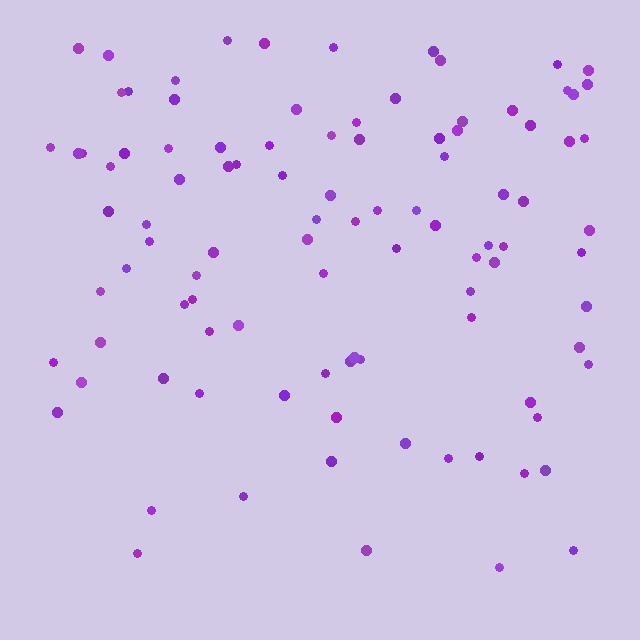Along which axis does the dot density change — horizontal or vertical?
Vertical.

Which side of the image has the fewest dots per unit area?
The bottom.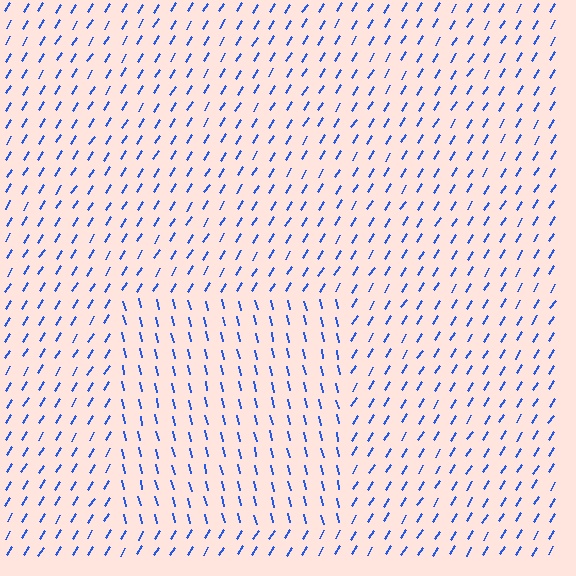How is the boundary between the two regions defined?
The boundary is defined purely by a change in line orientation (approximately 45 degrees difference). All lines are the same color and thickness.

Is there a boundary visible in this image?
Yes, there is a texture boundary formed by a change in line orientation.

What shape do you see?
I see a rectangle.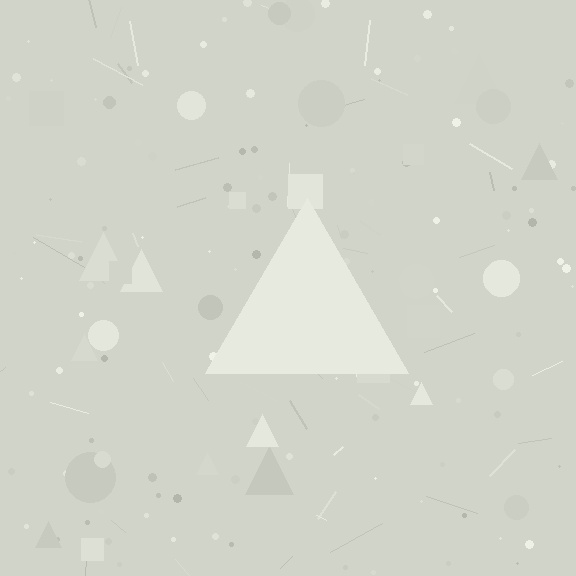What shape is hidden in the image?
A triangle is hidden in the image.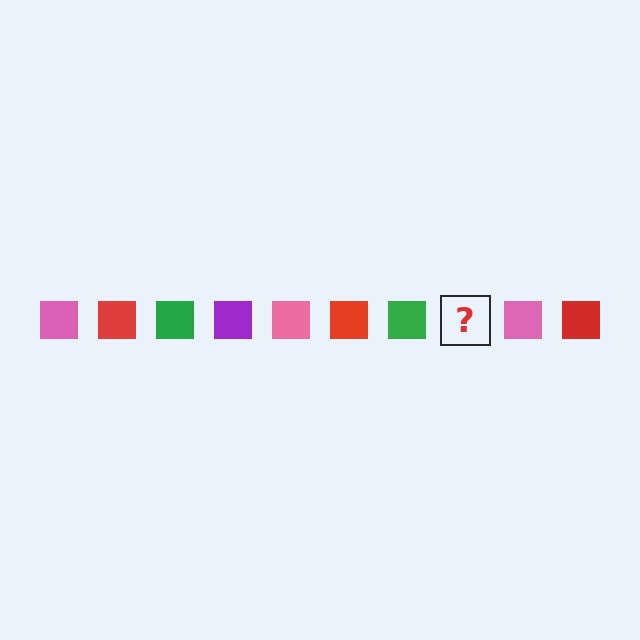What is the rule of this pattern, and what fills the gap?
The rule is that the pattern cycles through pink, red, green, purple squares. The gap should be filled with a purple square.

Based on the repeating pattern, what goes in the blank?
The blank should be a purple square.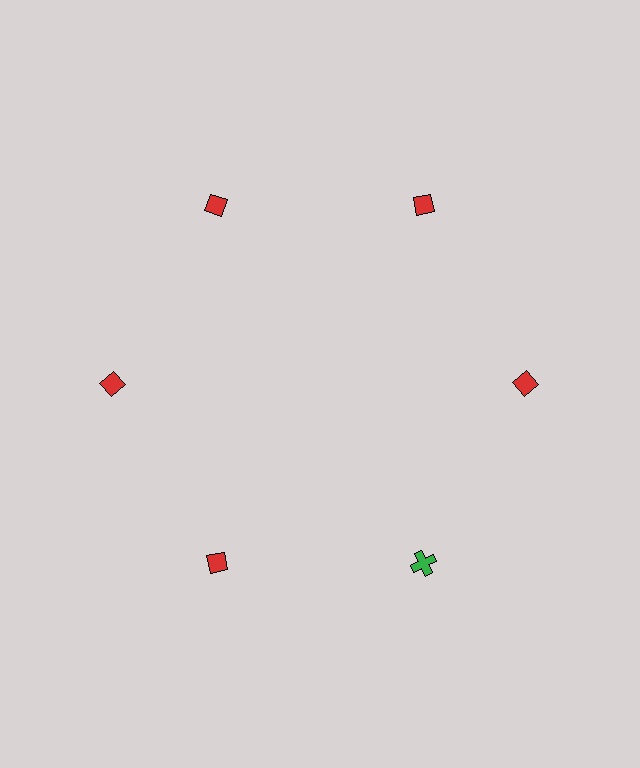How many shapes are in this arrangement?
There are 6 shapes arranged in a ring pattern.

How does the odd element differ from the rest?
It differs in both color (green instead of red) and shape (cross instead of diamond).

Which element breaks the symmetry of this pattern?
The green cross at roughly the 5 o'clock position breaks the symmetry. All other shapes are red diamonds.